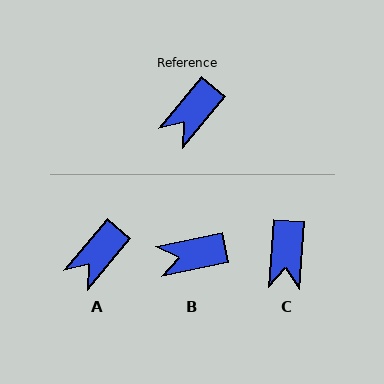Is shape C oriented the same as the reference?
No, it is off by about 36 degrees.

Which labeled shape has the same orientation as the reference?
A.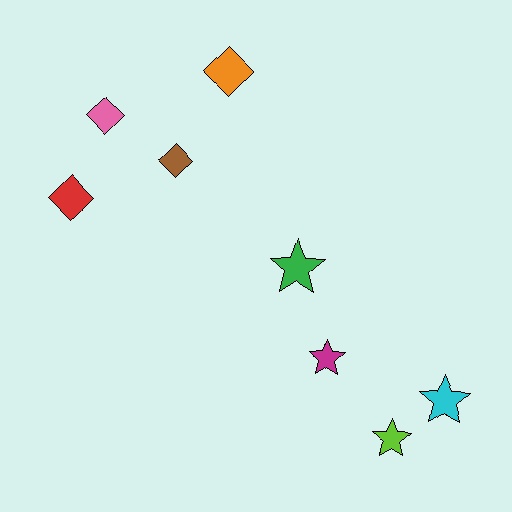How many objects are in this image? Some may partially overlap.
There are 8 objects.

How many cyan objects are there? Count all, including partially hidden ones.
There is 1 cyan object.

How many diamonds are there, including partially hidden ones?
There are 4 diamonds.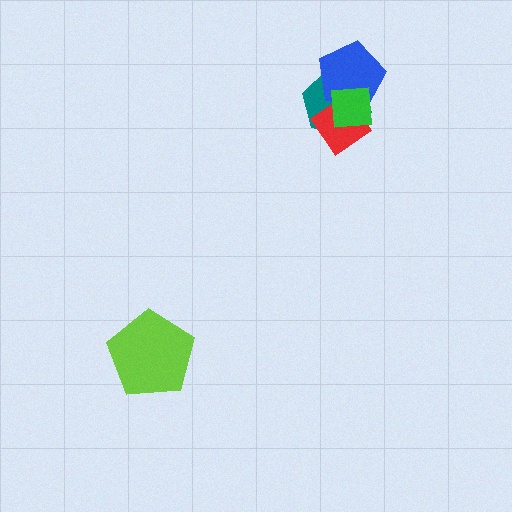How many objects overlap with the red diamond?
3 objects overlap with the red diamond.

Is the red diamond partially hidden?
Yes, it is partially covered by another shape.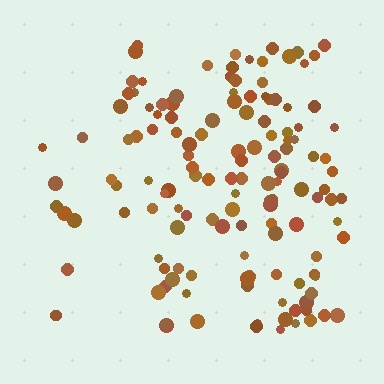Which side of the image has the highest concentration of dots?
The right.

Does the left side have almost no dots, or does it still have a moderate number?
Still a moderate number, just noticeably fewer than the right.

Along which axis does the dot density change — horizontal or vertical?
Horizontal.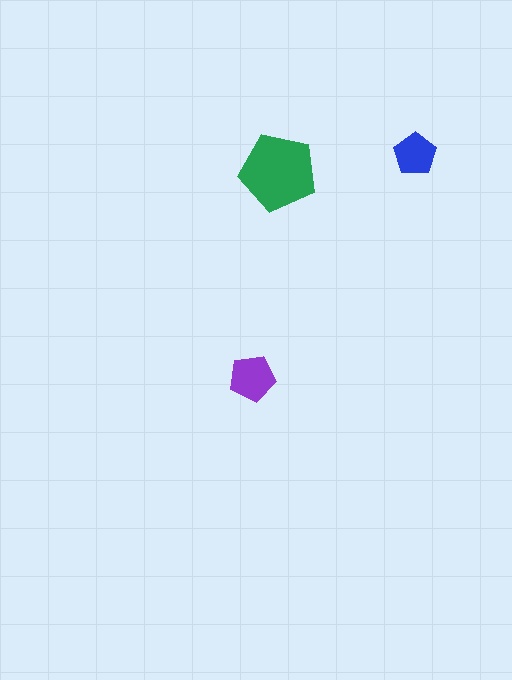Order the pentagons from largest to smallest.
the green one, the purple one, the blue one.